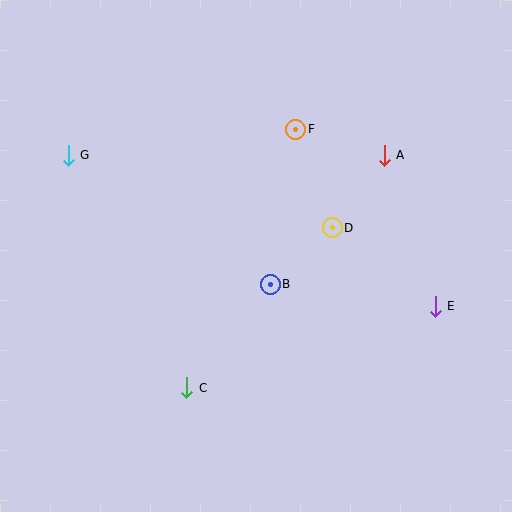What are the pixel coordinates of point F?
Point F is at (296, 129).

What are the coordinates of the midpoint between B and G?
The midpoint between B and G is at (169, 220).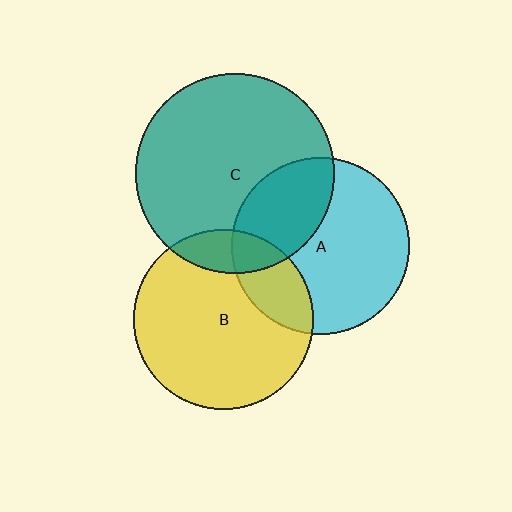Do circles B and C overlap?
Yes.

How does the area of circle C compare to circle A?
Approximately 1.3 times.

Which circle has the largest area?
Circle C (teal).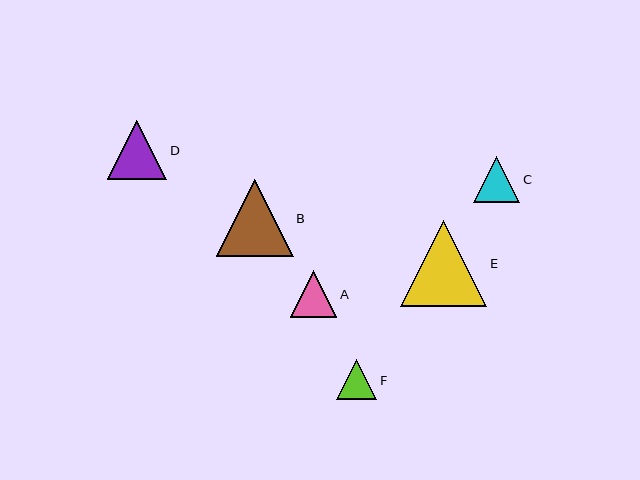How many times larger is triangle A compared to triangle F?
Triangle A is approximately 1.1 times the size of triangle F.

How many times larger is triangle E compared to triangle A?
Triangle E is approximately 1.9 times the size of triangle A.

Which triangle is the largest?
Triangle E is the largest with a size of approximately 86 pixels.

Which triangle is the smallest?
Triangle F is the smallest with a size of approximately 40 pixels.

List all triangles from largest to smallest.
From largest to smallest: E, B, D, A, C, F.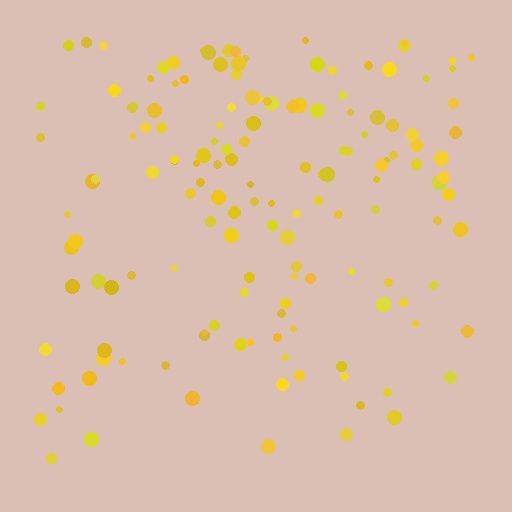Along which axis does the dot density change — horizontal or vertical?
Vertical.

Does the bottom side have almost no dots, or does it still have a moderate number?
Still a moderate number, just noticeably fewer than the top.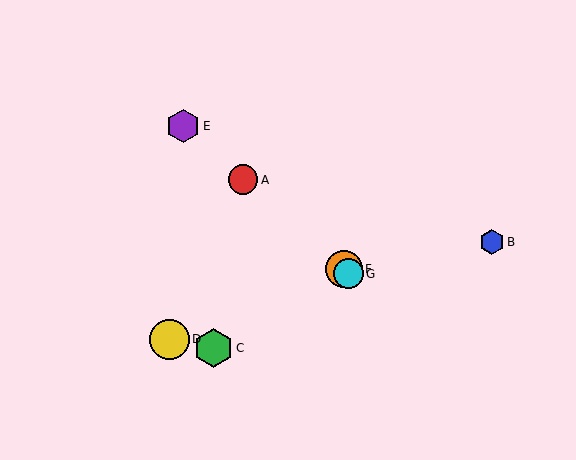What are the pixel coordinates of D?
Object D is at (170, 339).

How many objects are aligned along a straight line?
4 objects (A, E, F, G) are aligned along a straight line.